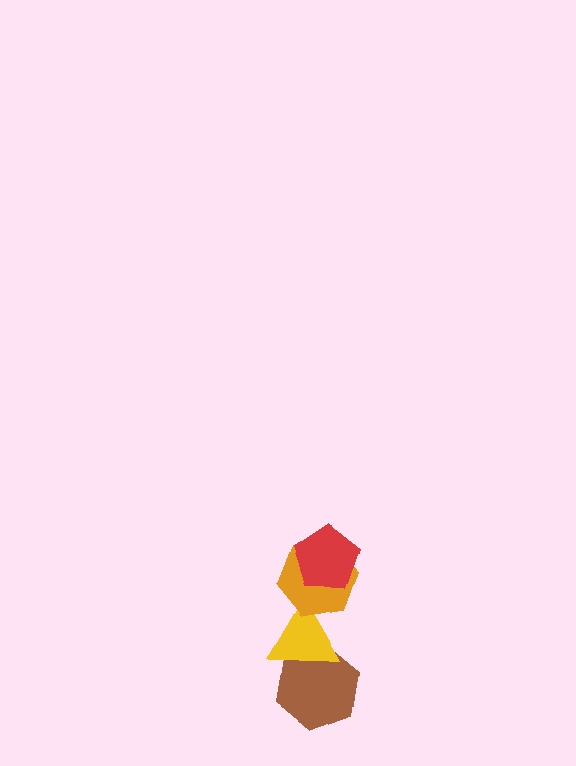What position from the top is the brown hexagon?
The brown hexagon is 4th from the top.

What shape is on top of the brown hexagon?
The yellow triangle is on top of the brown hexagon.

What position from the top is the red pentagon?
The red pentagon is 1st from the top.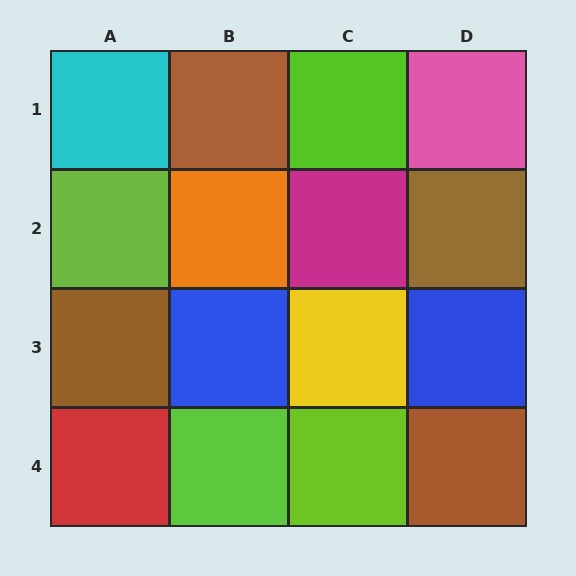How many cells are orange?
1 cell is orange.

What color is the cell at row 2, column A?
Lime.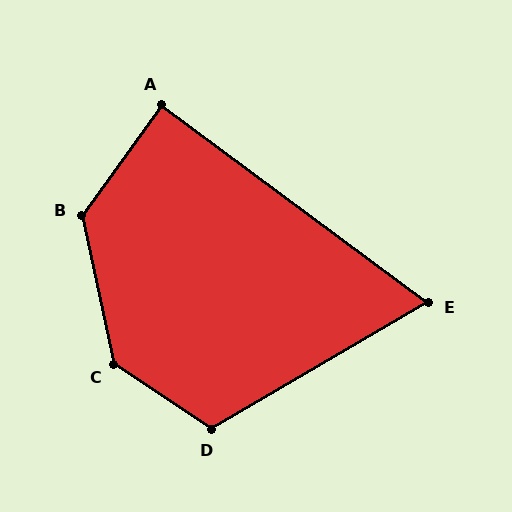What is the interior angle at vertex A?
Approximately 89 degrees (approximately right).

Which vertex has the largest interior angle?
C, at approximately 136 degrees.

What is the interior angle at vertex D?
Approximately 116 degrees (obtuse).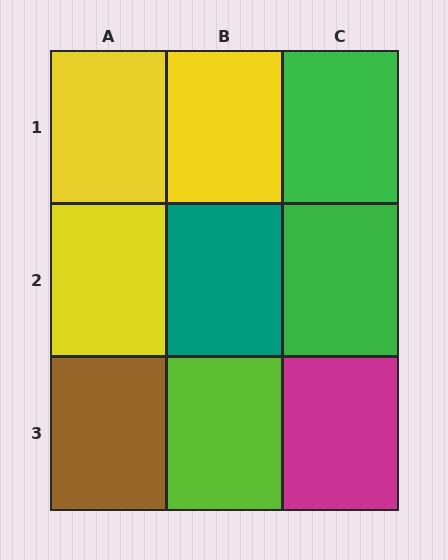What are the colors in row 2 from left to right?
Yellow, teal, green.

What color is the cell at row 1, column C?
Green.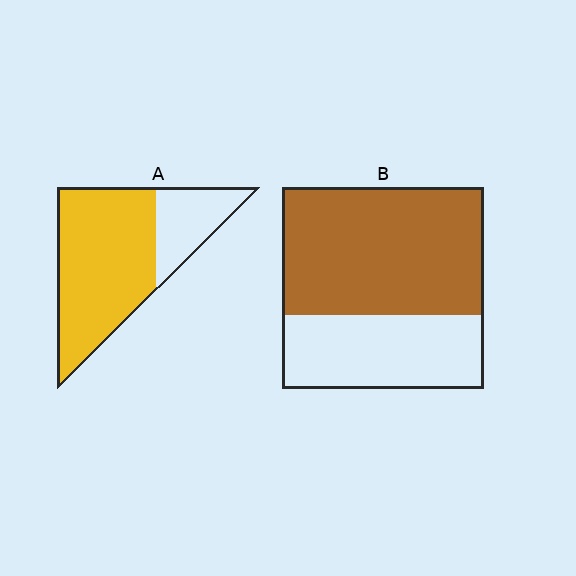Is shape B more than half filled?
Yes.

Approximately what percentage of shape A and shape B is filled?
A is approximately 75% and B is approximately 65%.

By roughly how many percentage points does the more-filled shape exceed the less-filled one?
By roughly 10 percentage points (A over B).